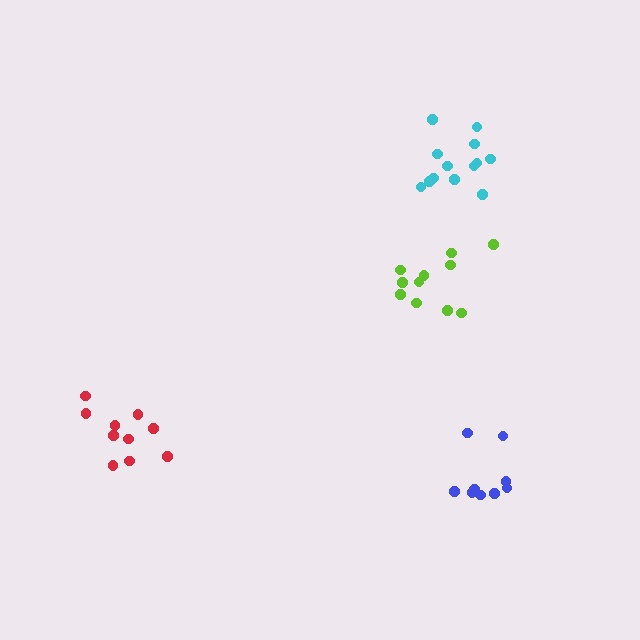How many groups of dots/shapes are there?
There are 4 groups.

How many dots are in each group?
Group 1: 10 dots, Group 2: 9 dots, Group 3: 13 dots, Group 4: 11 dots (43 total).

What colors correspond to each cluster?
The clusters are colored: red, blue, cyan, lime.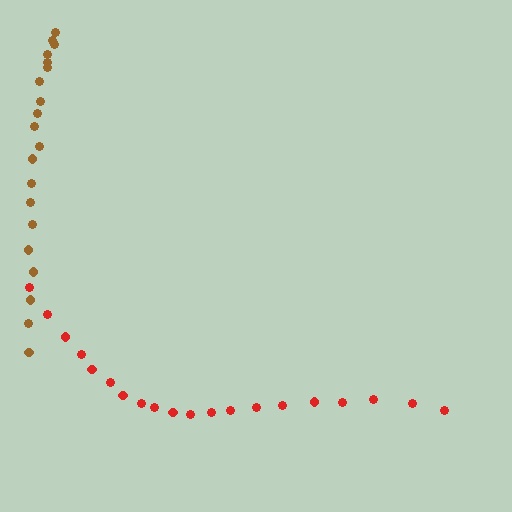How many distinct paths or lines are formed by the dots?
There are 2 distinct paths.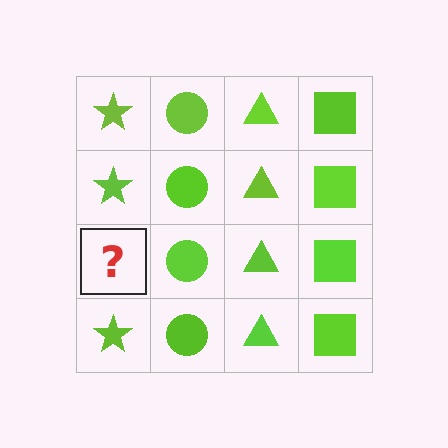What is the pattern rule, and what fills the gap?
The rule is that each column has a consistent shape. The gap should be filled with a lime star.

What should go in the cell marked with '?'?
The missing cell should contain a lime star.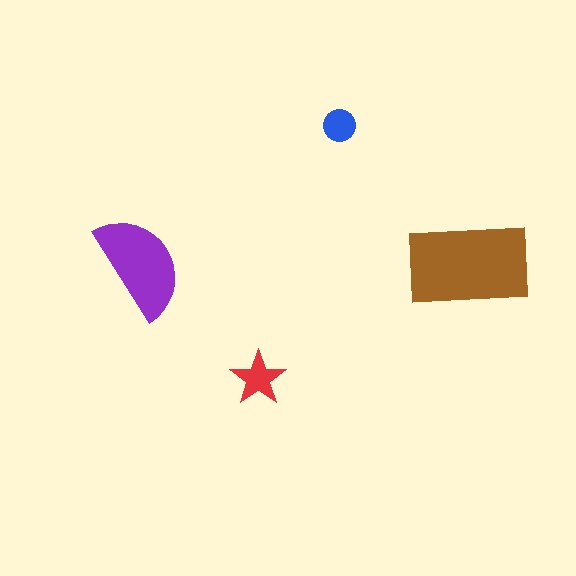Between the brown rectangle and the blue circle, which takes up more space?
The brown rectangle.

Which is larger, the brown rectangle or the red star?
The brown rectangle.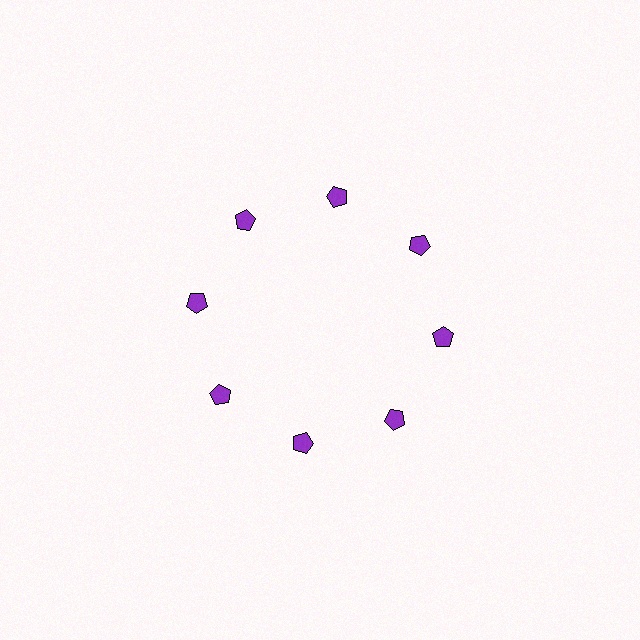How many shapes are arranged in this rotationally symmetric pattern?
There are 8 shapes, arranged in 8 groups of 1.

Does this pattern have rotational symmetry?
Yes, this pattern has 8-fold rotational symmetry. It looks the same after rotating 45 degrees around the center.